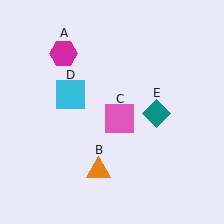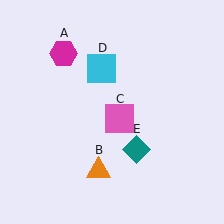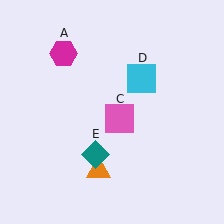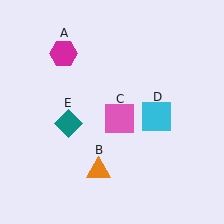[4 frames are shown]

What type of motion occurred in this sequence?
The cyan square (object D), teal diamond (object E) rotated clockwise around the center of the scene.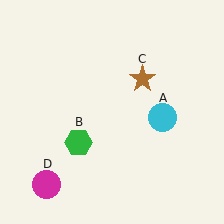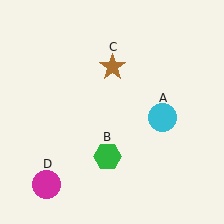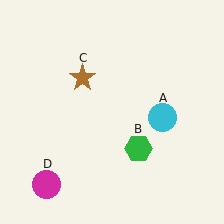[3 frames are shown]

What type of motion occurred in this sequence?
The green hexagon (object B), brown star (object C) rotated counterclockwise around the center of the scene.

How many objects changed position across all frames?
2 objects changed position: green hexagon (object B), brown star (object C).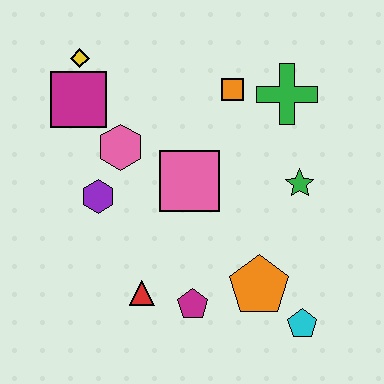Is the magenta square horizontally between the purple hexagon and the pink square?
No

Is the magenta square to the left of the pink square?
Yes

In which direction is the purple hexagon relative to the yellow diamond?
The purple hexagon is below the yellow diamond.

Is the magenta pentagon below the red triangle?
Yes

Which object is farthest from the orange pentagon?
The yellow diamond is farthest from the orange pentagon.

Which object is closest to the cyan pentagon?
The orange pentagon is closest to the cyan pentagon.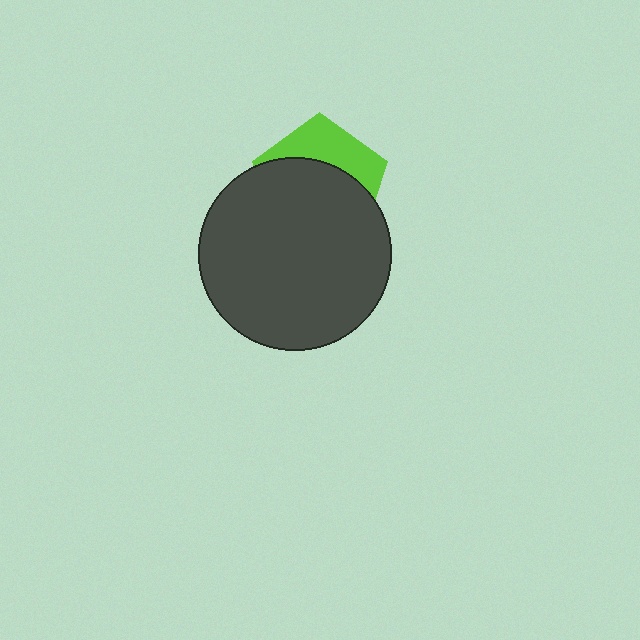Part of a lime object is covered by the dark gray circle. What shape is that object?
It is a pentagon.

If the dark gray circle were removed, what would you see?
You would see the complete lime pentagon.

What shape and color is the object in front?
The object in front is a dark gray circle.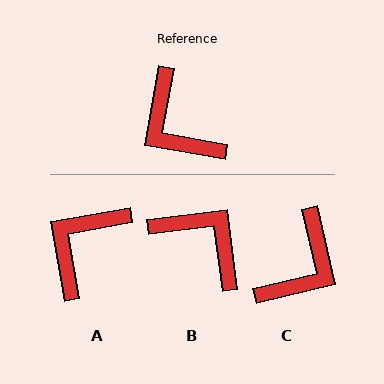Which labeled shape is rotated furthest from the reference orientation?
B, about 163 degrees away.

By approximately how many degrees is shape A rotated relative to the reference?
Approximately 70 degrees clockwise.